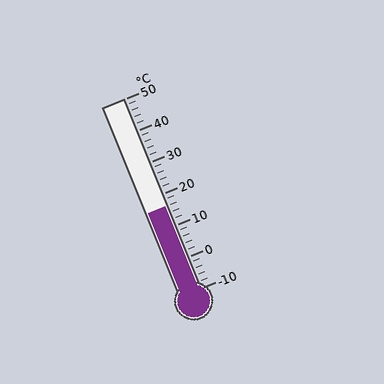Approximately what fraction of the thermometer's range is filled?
The thermometer is filled to approximately 45% of its range.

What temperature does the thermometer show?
The thermometer shows approximately 16°C.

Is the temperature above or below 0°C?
The temperature is above 0°C.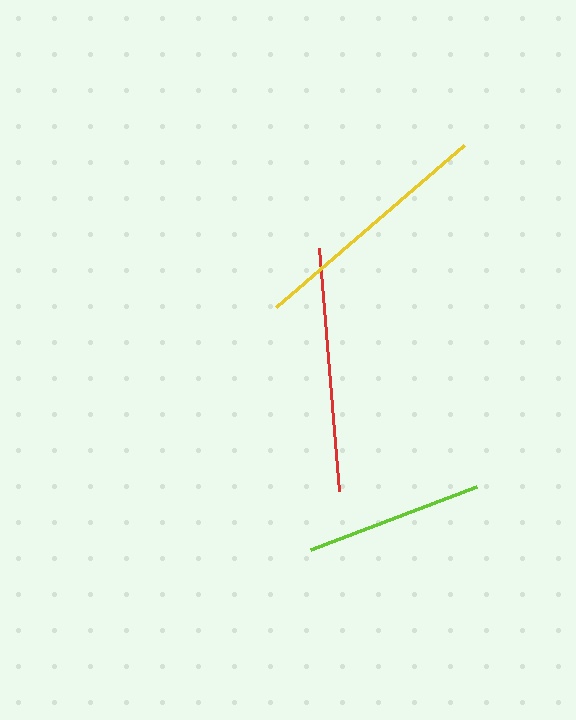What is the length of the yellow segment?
The yellow segment is approximately 248 pixels long.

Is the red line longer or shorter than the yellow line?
The yellow line is longer than the red line.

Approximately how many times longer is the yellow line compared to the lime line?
The yellow line is approximately 1.4 times the length of the lime line.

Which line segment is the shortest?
The lime line is the shortest at approximately 178 pixels.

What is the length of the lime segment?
The lime segment is approximately 178 pixels long.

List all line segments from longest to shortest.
From longest to shortest: yellow, red, lime.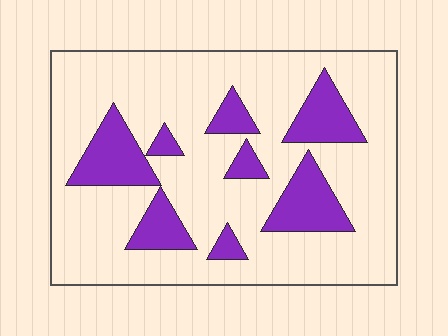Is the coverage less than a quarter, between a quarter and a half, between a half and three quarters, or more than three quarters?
Less than a quarter.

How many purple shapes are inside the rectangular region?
8.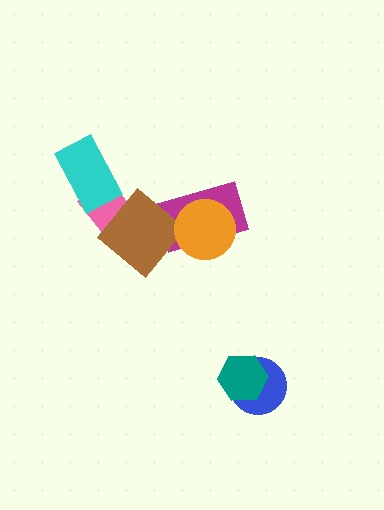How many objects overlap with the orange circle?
1 object overlaps with the orange circle.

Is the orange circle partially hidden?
No, no other shape covers it.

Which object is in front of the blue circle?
The teal hexagon is in front of the blue circle.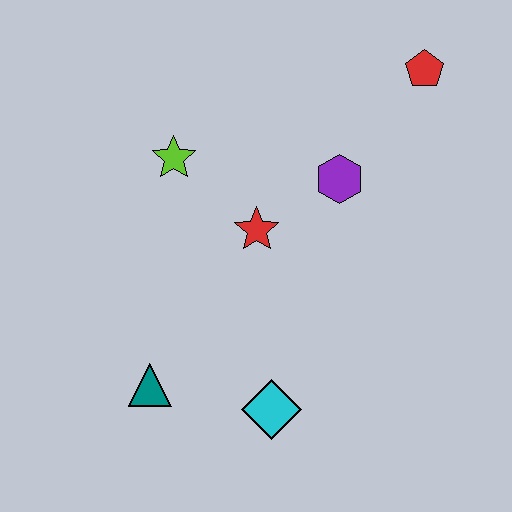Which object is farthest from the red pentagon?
The teal triangle is farthest from the red pentagon.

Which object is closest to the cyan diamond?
The teal triangle is closest to the cyan diamond.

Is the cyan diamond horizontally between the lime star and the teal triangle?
No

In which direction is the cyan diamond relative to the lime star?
The cyan diamond is below the lime star.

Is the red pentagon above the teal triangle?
Yes